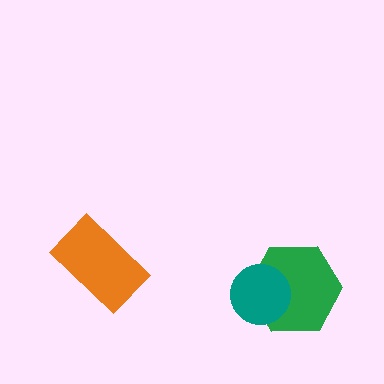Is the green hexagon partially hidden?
Yes, it is partially covered by another shape.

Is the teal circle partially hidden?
No, no other shape covers it.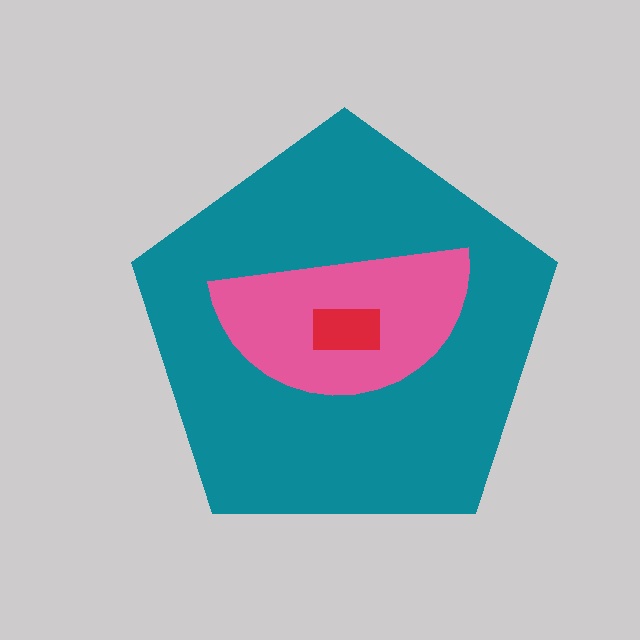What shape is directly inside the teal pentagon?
The pink semicircle.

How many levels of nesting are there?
3.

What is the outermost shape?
The teal pentagon.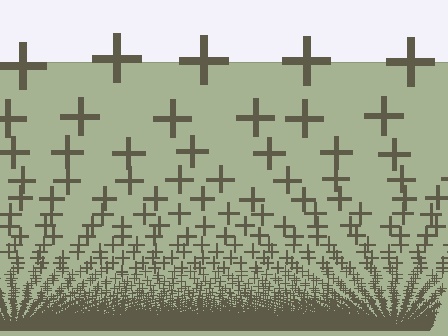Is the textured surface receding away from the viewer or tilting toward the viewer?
The surface appears to tilt toward the viewer. Texture elements get larger and sparser toward the top.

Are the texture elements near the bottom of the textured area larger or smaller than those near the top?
Smaller. The gradient is inverted — elements near the bottom are smaller and denser.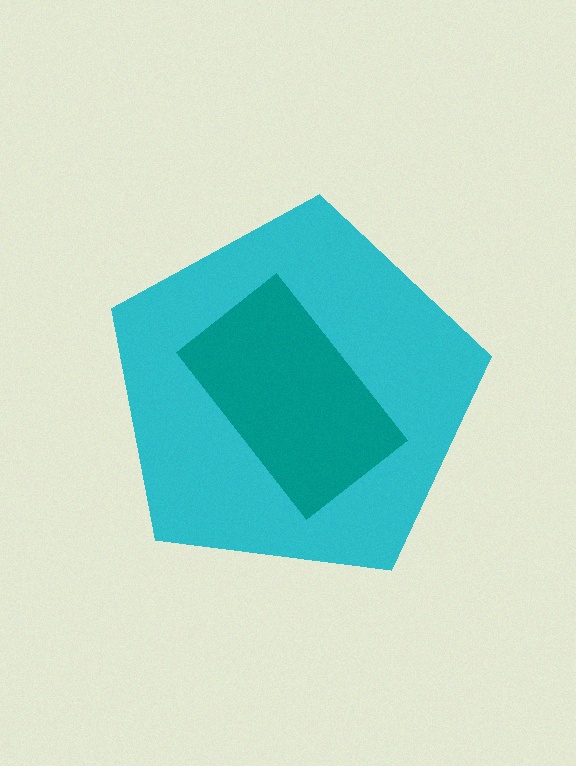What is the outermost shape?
The cyan pentagon.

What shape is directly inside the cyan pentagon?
The teal rectangle.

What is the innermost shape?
The teal rectangle.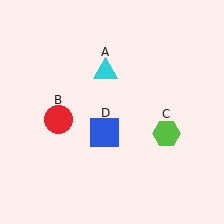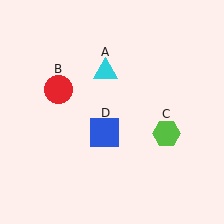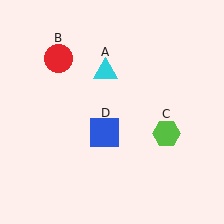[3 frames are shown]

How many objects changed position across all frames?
1 object changed position: red circle (object B).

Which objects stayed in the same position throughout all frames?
Cyan triangle (object A) and lime hexagon (object C) and blue square (object D) remained stationary.